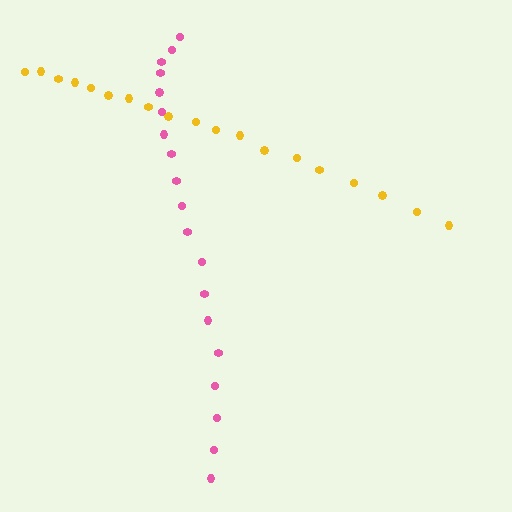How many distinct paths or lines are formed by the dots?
There are 2 distinct paths.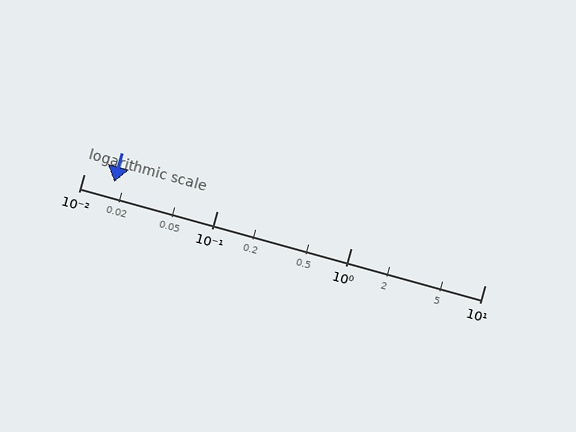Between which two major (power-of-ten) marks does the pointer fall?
The pointer is between 0.01 and 0.1.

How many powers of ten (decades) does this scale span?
The scale spans 3 decades, from 0.01 to 10.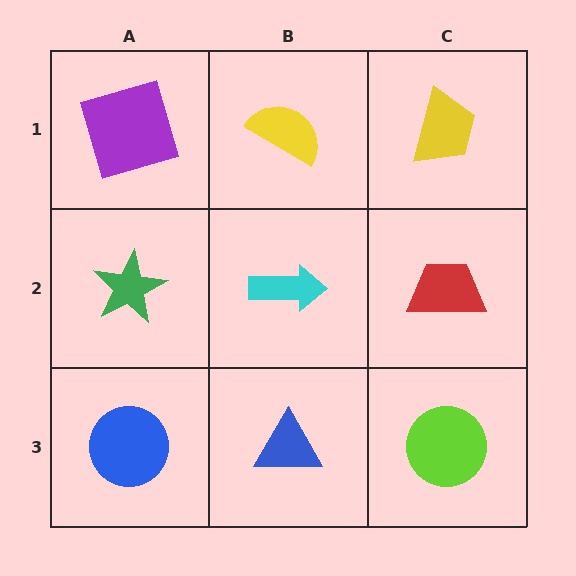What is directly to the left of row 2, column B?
A green star.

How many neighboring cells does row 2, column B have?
4.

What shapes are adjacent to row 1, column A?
A green star (row 2, column A), a yellow semicircle (row 1, column B).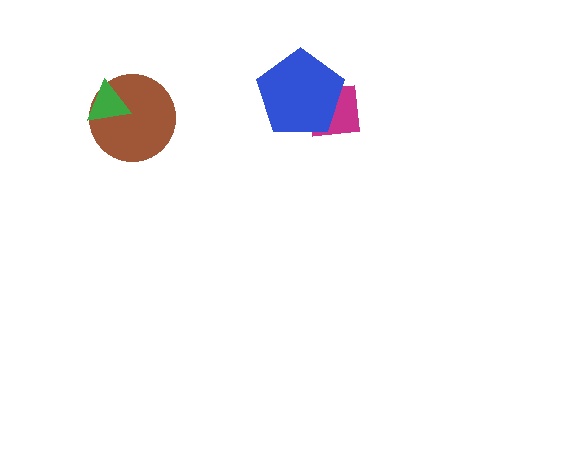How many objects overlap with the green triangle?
1 object overlaps with the green triangle.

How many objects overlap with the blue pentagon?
1 object overlaps with the blue pentagon.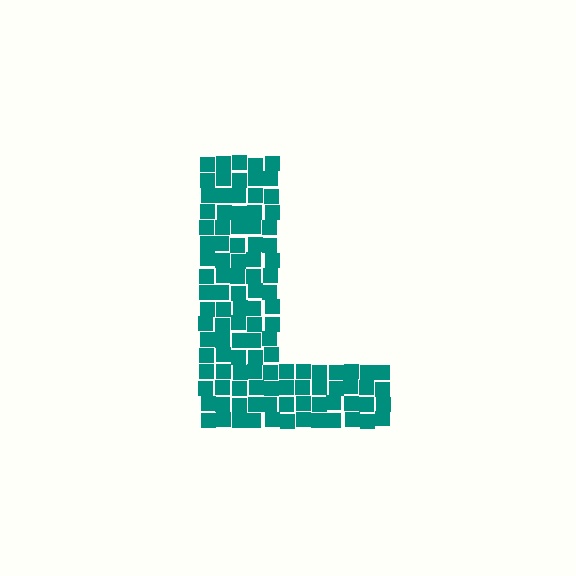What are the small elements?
The small elements are squares.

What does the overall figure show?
The overall figure shows the letter L.